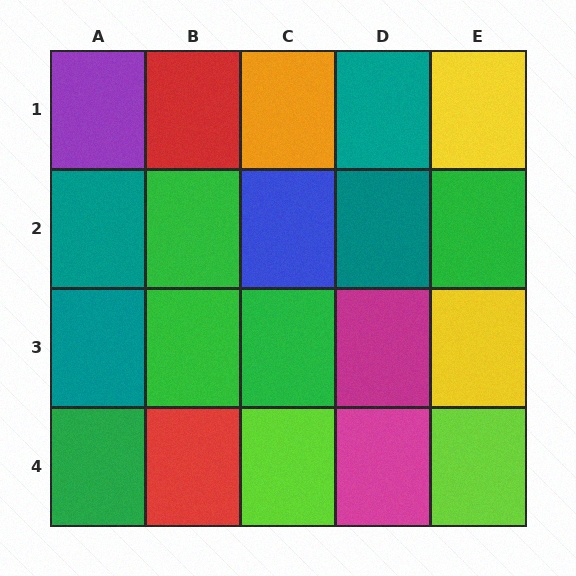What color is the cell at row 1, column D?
Teal.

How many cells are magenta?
2 cells are magenta.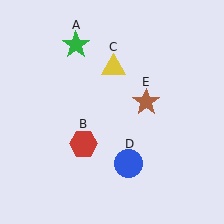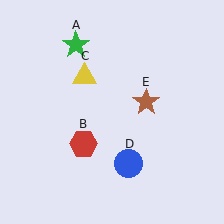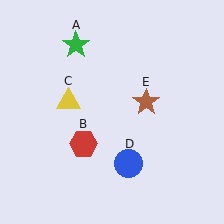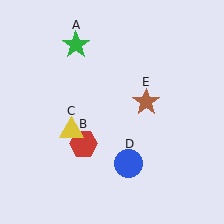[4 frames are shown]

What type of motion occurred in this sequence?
The yellow triangle (object C) rotated counterclockwise around the center of the scene.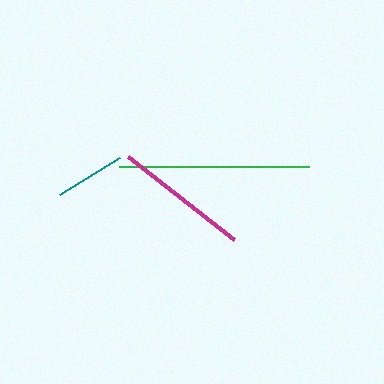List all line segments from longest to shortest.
From longest to shortest: green, magenta, teal.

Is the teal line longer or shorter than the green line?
The green line is longer than the teal line.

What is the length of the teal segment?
The teal segment is approximately 71 pixels long.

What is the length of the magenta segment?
The magenta segment is approximately 135 pixels long.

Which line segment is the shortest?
The teal line is the shortest at approximately 71 pixels.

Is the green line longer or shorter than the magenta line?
The green line is longer than the magenta line.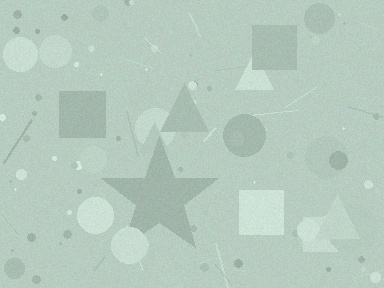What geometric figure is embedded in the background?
A star is embedded in the background.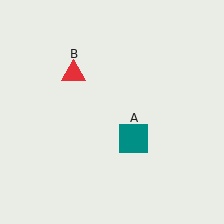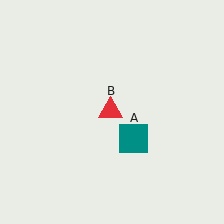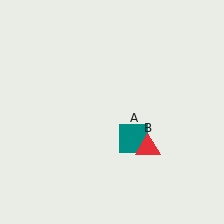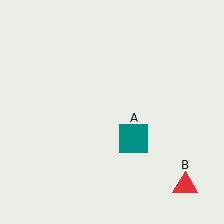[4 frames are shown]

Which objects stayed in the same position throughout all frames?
Teal square (object A) remained stationary.